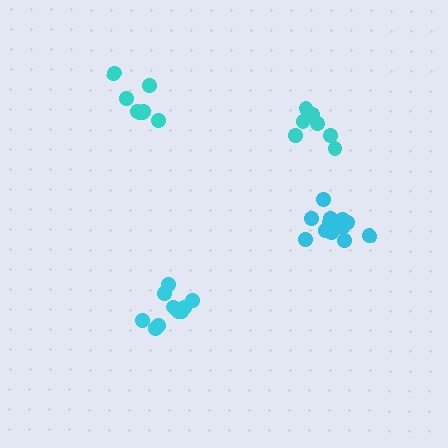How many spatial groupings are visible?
There are 4 spatial groupings.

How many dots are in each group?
Group 1: 11 dots, Group 2: 8 dots, Group 3: 12 dots, Group 4: 7 dots (38 total).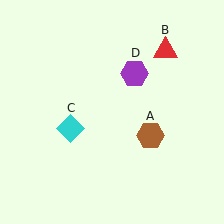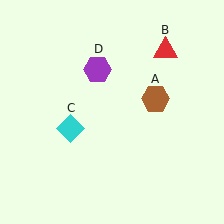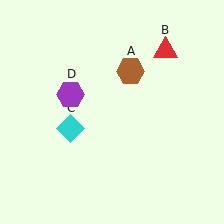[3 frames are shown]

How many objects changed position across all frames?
2 objects changed position: brown hexagon (object A), purple hexagon (object D).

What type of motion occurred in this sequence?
The brown hexagon (object A), purple hexagon (object D) rotated counterclockwise around the center of the scene.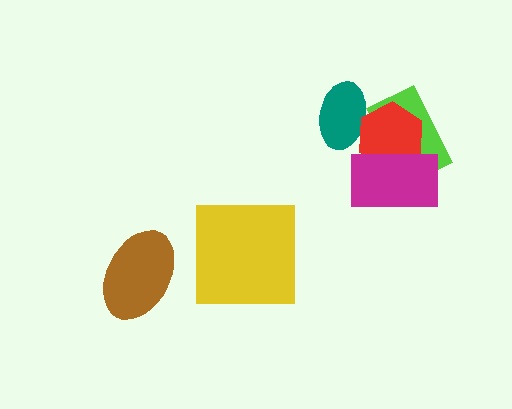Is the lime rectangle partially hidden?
Yes, it is partially covered by another shape.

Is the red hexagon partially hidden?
Yes, it is partially covered by another shape.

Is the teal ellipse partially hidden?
Yes, it is partially covered by another shape.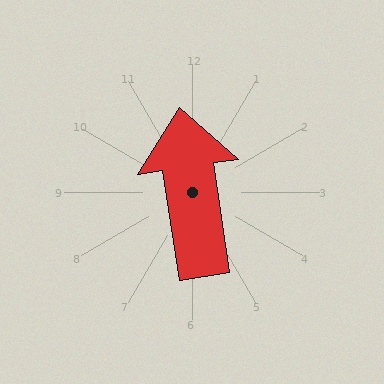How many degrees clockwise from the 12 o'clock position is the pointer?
Approximately 352 degrees.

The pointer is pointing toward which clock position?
Roughly 12 o'clock.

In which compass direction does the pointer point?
North.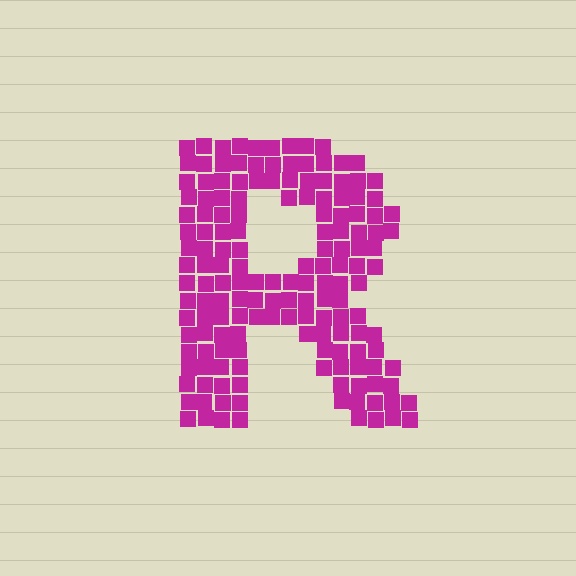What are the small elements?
The small elements are squares.